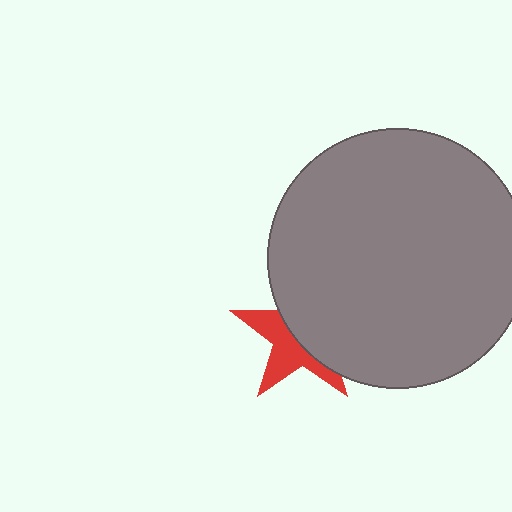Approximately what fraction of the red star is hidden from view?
Roughly 55% of the red star is hidden behind the gray circle.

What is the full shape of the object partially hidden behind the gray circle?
The partially hidden object is a red star.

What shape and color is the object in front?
The object in front is a gray circle.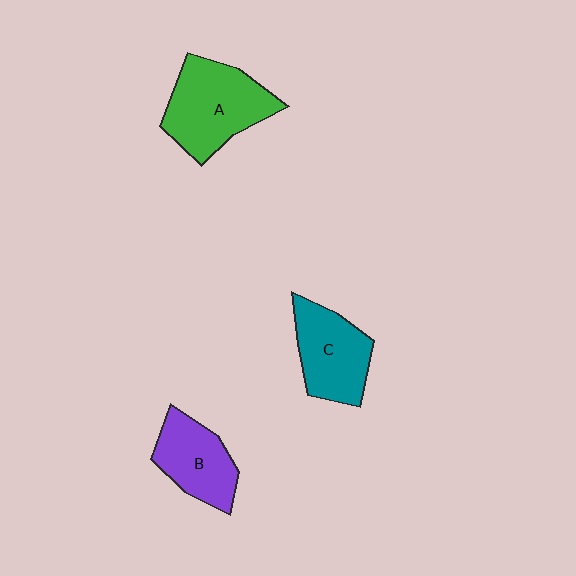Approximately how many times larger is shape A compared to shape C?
Approximately 1.3 times.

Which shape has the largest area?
Shape A (green).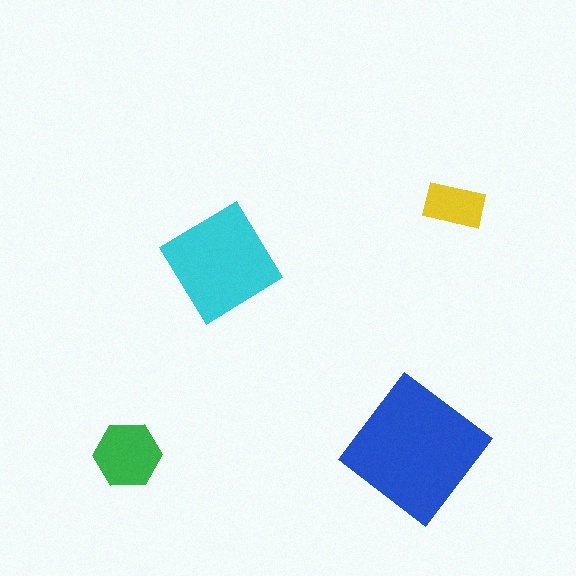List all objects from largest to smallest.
The blue diamond, the cyan diamond, the green hexagon, the yellow rectangle.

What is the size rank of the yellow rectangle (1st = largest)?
4th.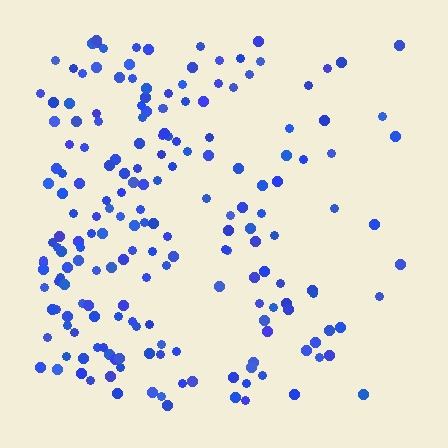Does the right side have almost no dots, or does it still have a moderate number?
Still a moderate number, just noticeably fewer than the left.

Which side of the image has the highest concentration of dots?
The left.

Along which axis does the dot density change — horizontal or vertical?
Horizontal.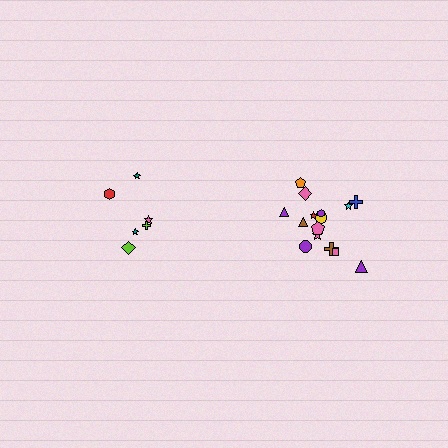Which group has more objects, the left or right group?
The right group.